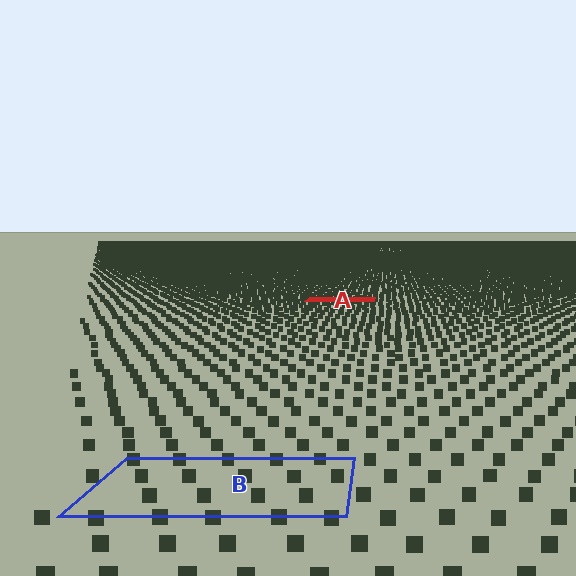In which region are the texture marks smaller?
The texture marks are smaller in region A, because it is farther away.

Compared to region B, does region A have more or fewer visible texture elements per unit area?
Region A has more texture elements per unit area — they are packed more densely because it is farther away.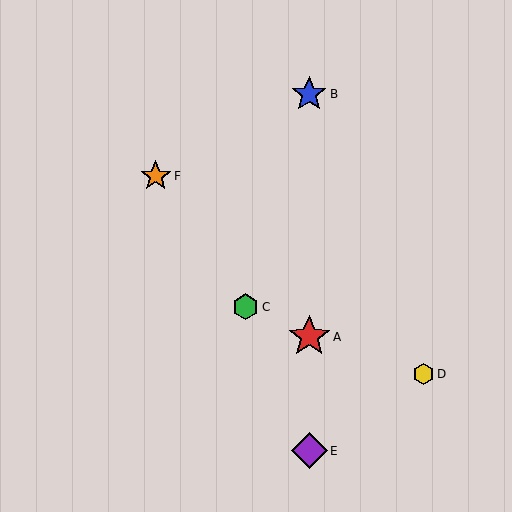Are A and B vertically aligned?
Yes, both are at x≈309.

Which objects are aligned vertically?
Objects A, B, E are aligned vertically.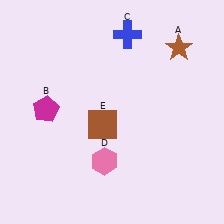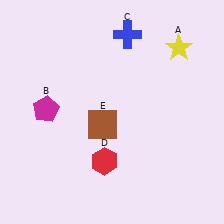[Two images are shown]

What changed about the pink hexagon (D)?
In Image 1, D is pink. In Image 2, it changed to red.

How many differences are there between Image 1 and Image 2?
There are 2 differences between the two images.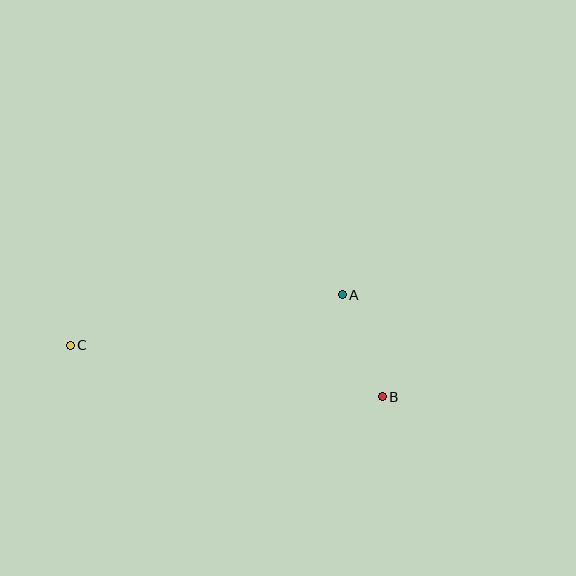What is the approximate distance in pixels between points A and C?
The distance between A and C is approximately 277 pixels.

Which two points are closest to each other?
Points A and B are closest to each other.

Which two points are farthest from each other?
Points B and C are farthest from each other.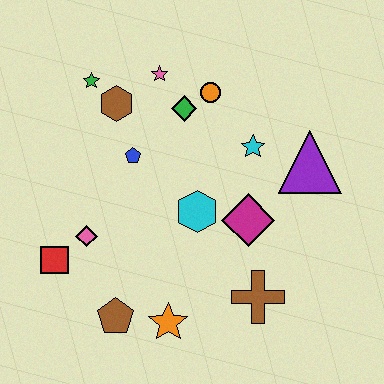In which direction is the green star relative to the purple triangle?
The green star is to the left of the purple triangle.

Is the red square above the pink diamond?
No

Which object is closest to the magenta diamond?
The cyan hexagon is closest to the magenta diamond.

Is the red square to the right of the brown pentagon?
No